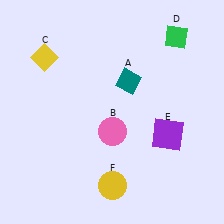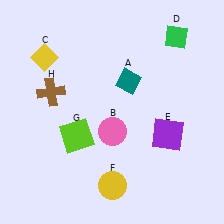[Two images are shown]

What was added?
A lime square (G), a brown cross (H) were added in Image 2.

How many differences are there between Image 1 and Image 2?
There are 2 differences between the two images.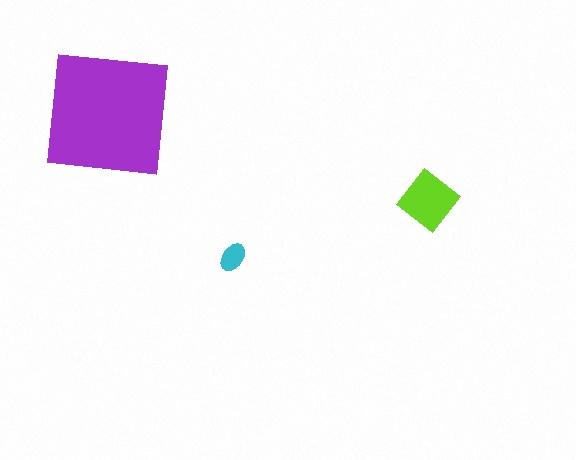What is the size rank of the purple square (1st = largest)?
1st.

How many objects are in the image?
There are 3 objects in the image.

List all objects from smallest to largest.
The cyan ellipse, the lime diamond, the purple square.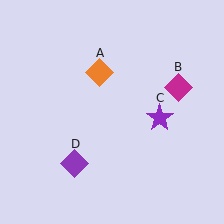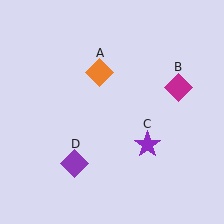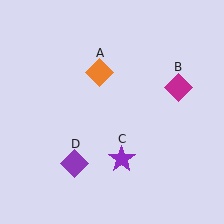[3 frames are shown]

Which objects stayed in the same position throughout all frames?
Orange diamond (object A) and magenta diamond (object B) and purple diamond (object D) remained stationary.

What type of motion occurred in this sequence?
The purple star (object C) rotated clockwise around the center of the scene.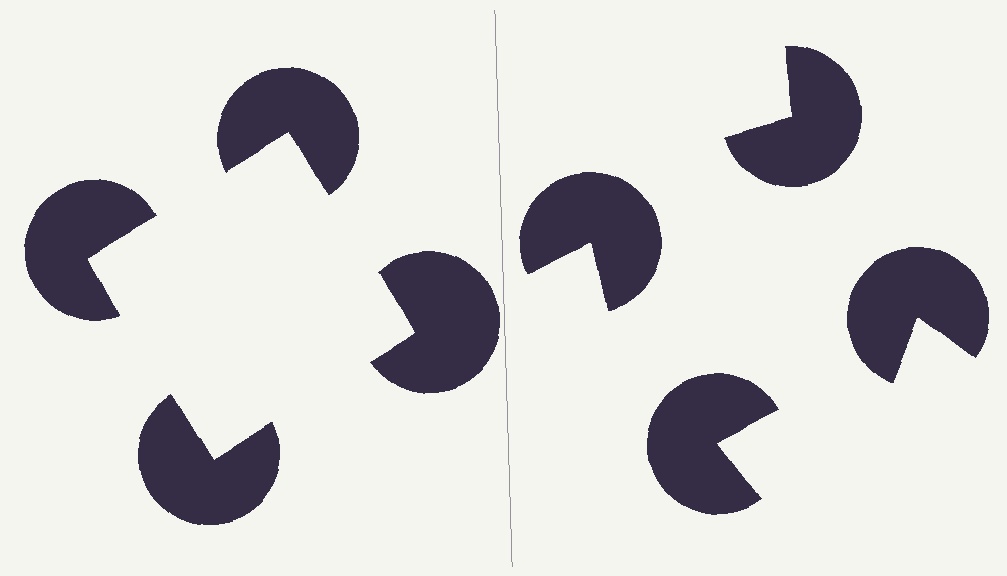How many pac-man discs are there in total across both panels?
8 — 4 on each side.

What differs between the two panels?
The pac-man discs are positioned identically on both sides; only the wedge orientations differ. On the left they align to a square; on the right they are misaligned.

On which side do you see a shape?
An illusory square appears on the left side. On the right side the wedge cuts are rotated, so no coherent shape forms.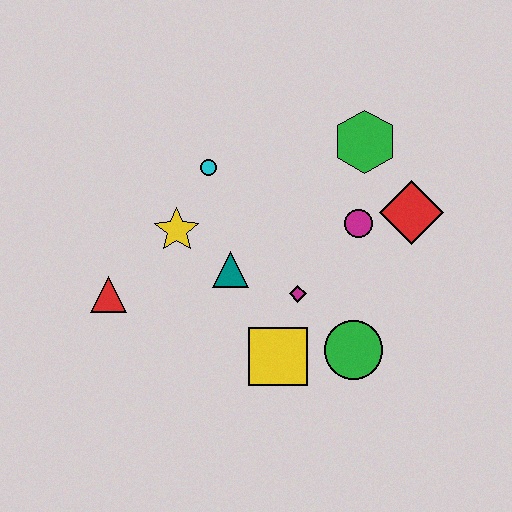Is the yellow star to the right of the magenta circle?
No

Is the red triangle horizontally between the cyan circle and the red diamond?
No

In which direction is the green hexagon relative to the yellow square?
The green hexagon is above the yellow square.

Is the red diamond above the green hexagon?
No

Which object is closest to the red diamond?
The magenta circle is closest to the red diamond.